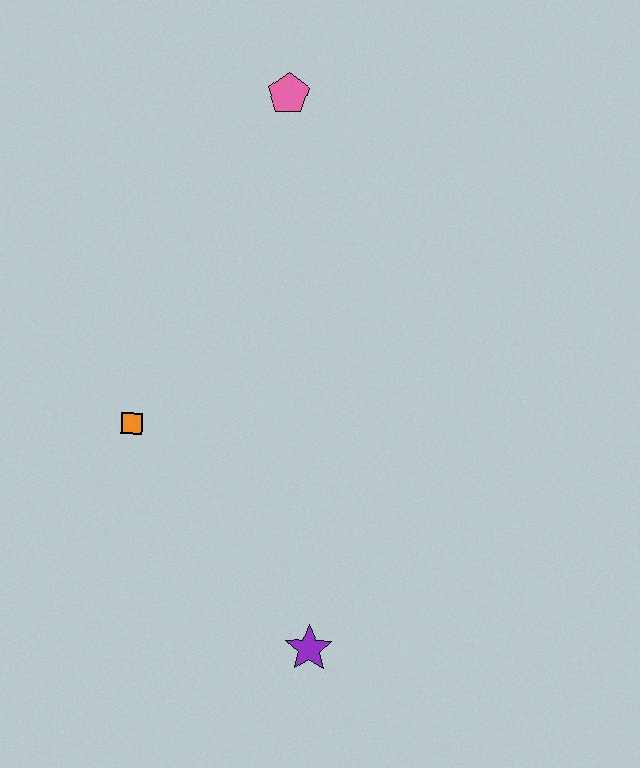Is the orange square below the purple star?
No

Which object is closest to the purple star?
The orange square is closest to the purple star.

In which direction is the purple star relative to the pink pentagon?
The purple star is below the pink pentagon.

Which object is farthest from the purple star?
The pink pentagon is farthest from the purple star.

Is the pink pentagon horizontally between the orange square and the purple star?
Yes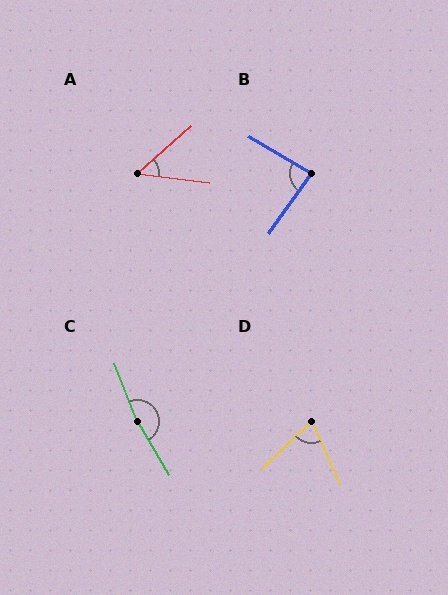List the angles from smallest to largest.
A (48°), D (70°), B (85°), C (170°).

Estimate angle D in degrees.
Approximately 70 degrees.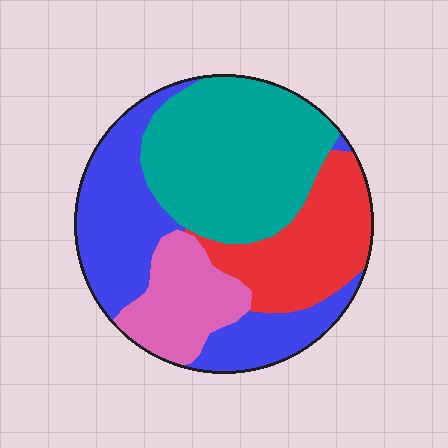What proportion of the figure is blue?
Blue takes up between a sixth and a third of the figure.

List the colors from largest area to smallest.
From largest to smallest: teal, blue, red, pink.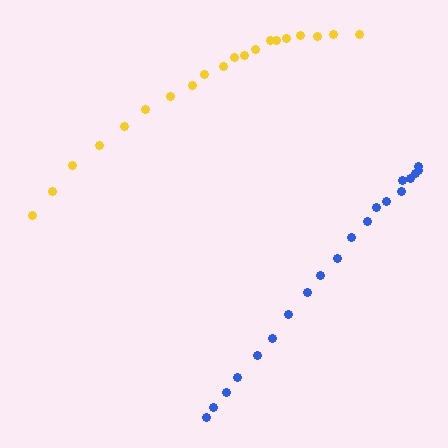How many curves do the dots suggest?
There are 2 distinct paths.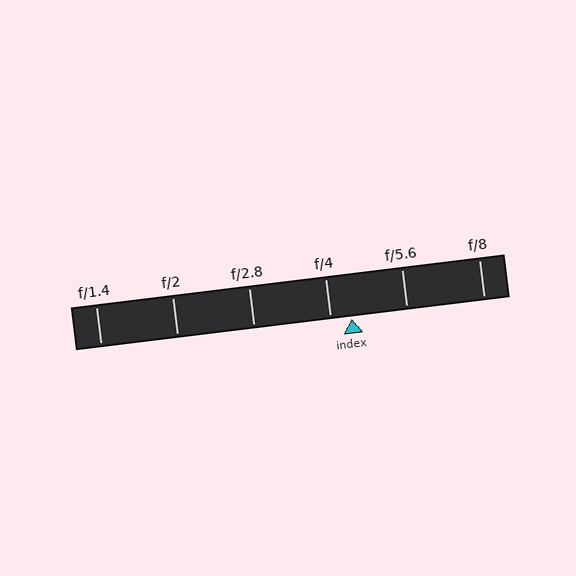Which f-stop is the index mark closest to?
The index mark is closest to f/4.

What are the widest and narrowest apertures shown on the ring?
The widest aperture shown is f/1.4 and the narrowest is f/8.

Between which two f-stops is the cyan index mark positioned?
The index mark is between f/4 and f/5.6.